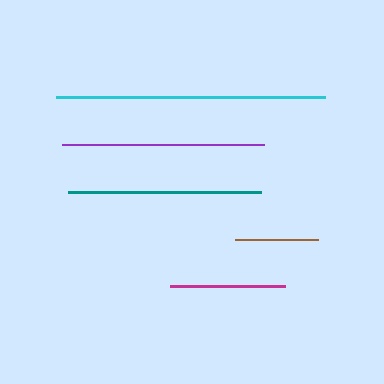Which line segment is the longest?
The cyan line is the longest at approximately 269 pixels.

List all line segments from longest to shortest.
From longest to shortest: cyan, purple, teal, magenta, brown.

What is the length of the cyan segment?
The cyan segment is approximately 269 pixels long.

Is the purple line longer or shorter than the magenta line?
The purple line is longer than the magenta line.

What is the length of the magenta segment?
The magenta segment is approximately 115 pixels long.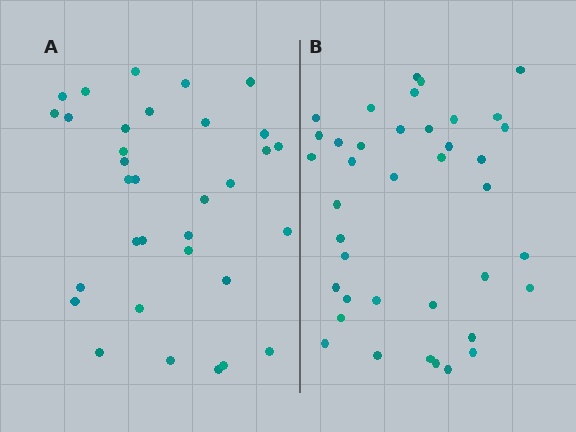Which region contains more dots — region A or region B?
Region B (the right region) has more dots.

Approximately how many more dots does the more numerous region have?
Region B has about 6 more dots than region A.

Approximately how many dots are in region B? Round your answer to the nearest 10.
About 40 dots. (The exact count is 39, which rounds to 40.)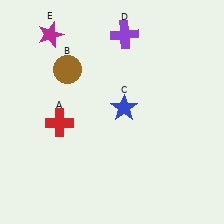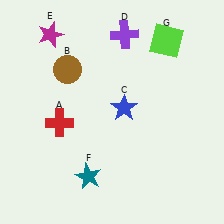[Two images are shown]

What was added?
A teal star (F), a lime square (G) were added in Image 2.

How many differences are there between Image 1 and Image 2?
There are 2 differences between the two images.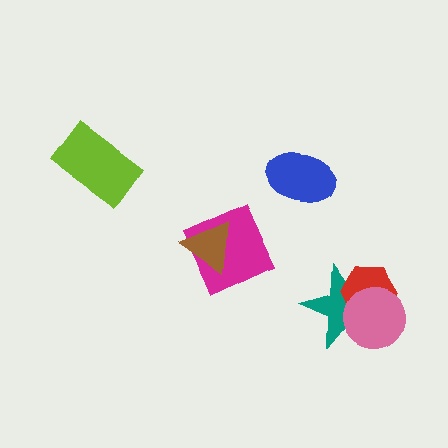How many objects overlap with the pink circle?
2 objects overlap with the pink circle.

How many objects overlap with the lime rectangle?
0 objects overlap with the lime rectangle.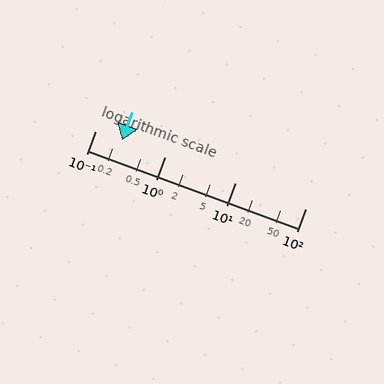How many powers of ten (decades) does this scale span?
The scale spans 3 decades, from 0.1 to 100.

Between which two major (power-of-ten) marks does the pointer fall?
The pointer is between 0.1 and 1.